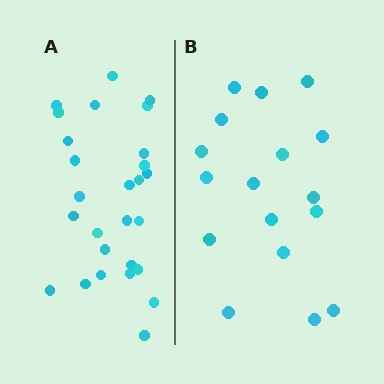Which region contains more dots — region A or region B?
Region A (the left region) has more dots.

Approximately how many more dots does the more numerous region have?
Region A has roughly 10 or so more dots than region B.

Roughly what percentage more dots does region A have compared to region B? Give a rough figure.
About 60% more.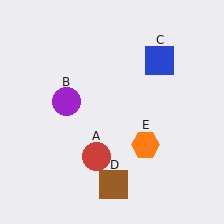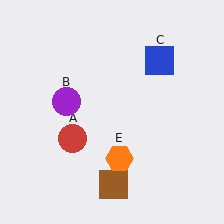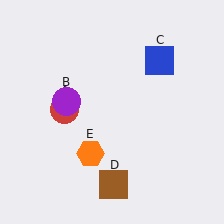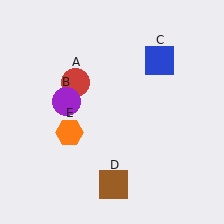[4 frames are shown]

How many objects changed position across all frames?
2 objects changed position: red circle (object A), orange hexagon (object E).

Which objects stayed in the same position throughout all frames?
Purple circle (object B) and blue square (object C) and brown square (object D) remained stationary.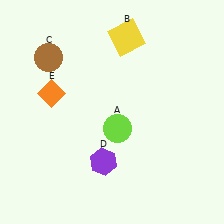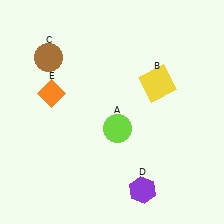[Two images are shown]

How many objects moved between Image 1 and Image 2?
2 objects moved between the two images.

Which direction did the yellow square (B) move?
The yellow square (B) moved down.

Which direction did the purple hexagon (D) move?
The purple hexagon (D) moved right.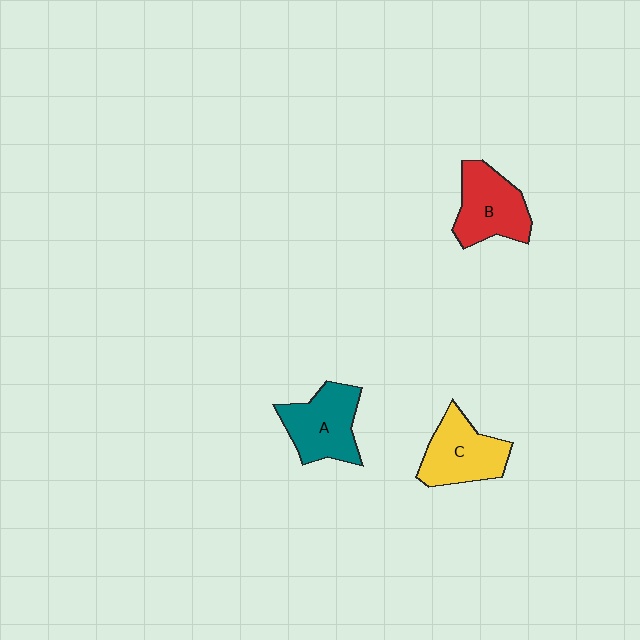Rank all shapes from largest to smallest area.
From largest to smallest: A (teal), C (yellow), B (red).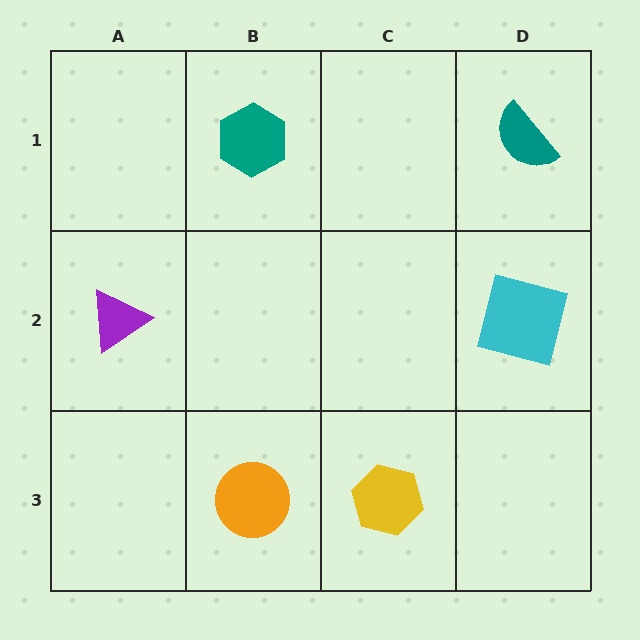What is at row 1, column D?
A teal semicircle.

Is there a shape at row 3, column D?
No, that cell is empty.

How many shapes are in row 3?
2 shapes.